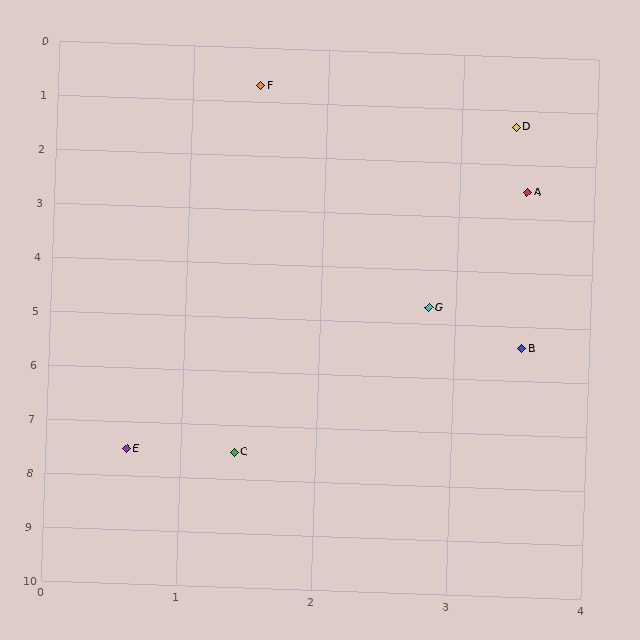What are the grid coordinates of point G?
Point G is at approximately (2.8, 4.7).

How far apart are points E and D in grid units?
Points E and D are about 6.8 grid units apart.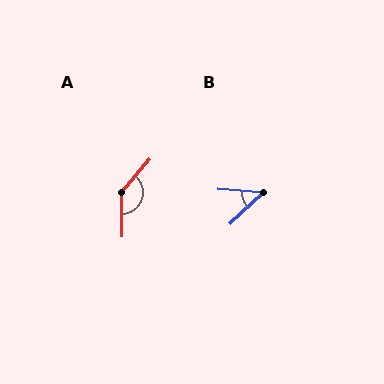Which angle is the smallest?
B, at approximately 47 degrees.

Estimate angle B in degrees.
Approximately 47 degrees.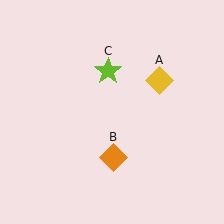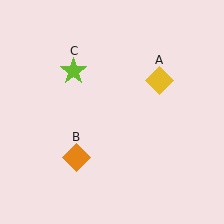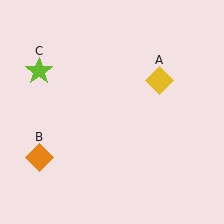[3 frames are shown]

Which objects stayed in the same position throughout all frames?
Yellow diamond (object A) remained stationary.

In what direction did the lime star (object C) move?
The lime star (object C) moved left.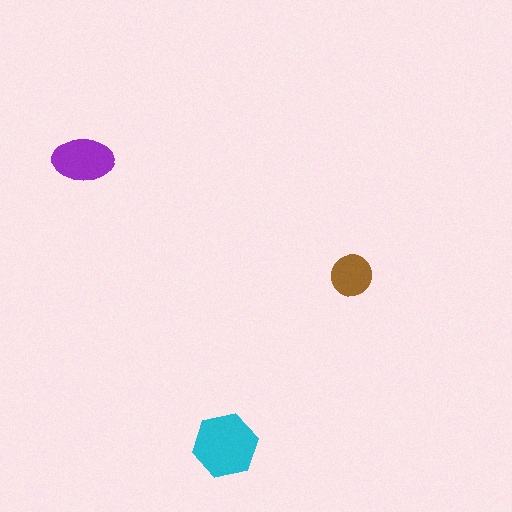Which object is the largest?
The cyan hexagon.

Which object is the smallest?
The brown circle.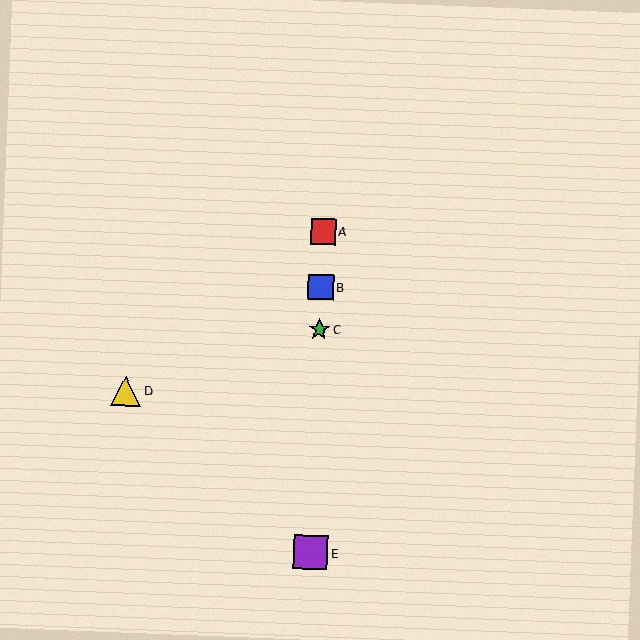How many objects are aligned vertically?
4 objects (A, B, C, E) are aligned vertically.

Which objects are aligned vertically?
Objects A, B, C, E are aligned vertically.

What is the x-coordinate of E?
Object E is at x≈311.